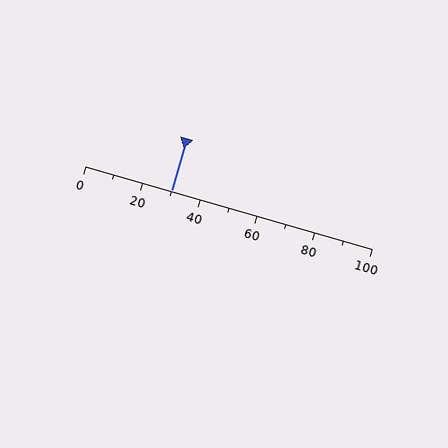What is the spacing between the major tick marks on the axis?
The major ticks are spaced 20 apart.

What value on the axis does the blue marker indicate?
The marker indicates approximately 30.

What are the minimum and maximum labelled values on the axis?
The axis runs from 0 to 100.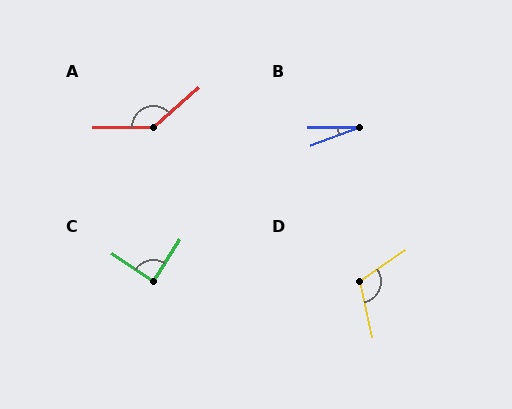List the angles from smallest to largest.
B (20°), C (88°), D (112°), A (139°).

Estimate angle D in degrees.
Approximately 112 degrees.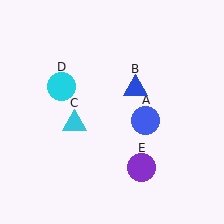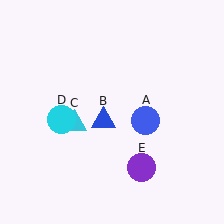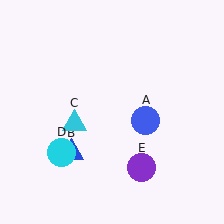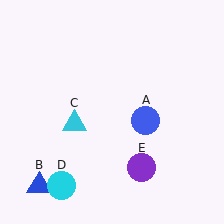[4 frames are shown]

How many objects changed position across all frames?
2 objects changed position: blue triangle (object B), cyan circle (object D).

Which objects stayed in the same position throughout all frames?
Blue circle (object A) and cyan triangle (object C) and purple circle (object E) remained stationary.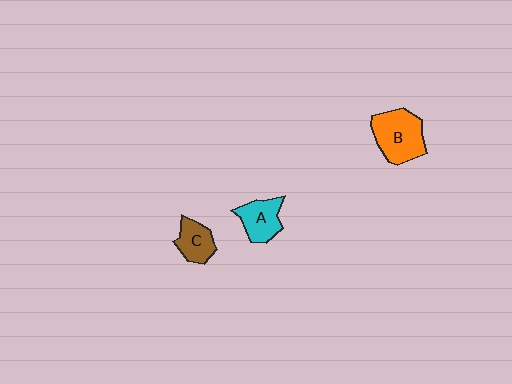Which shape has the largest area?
Shape B (orange).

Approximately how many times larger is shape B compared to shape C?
Approximately 1.7 times.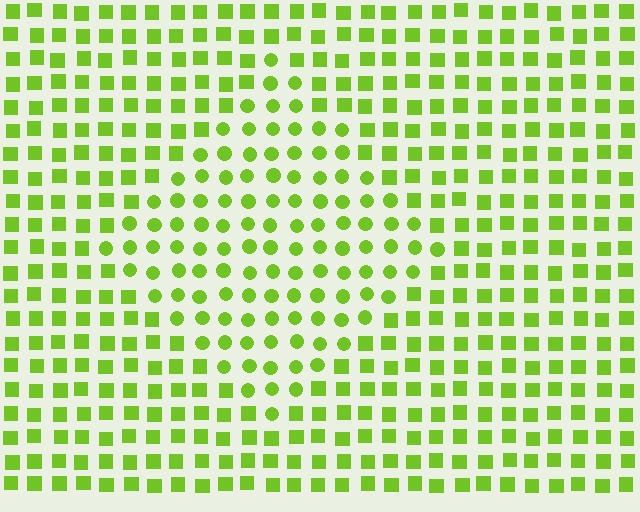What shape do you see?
I see a diamond.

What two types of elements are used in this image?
The image uses circles inside the diamond region and squares outside it.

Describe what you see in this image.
The image is filled with small lime elements arranged in a uniform grid. A diamond-shaped region contains circles, while the surrounding area contains squares. The boundary is defined purely by the change in element shape.